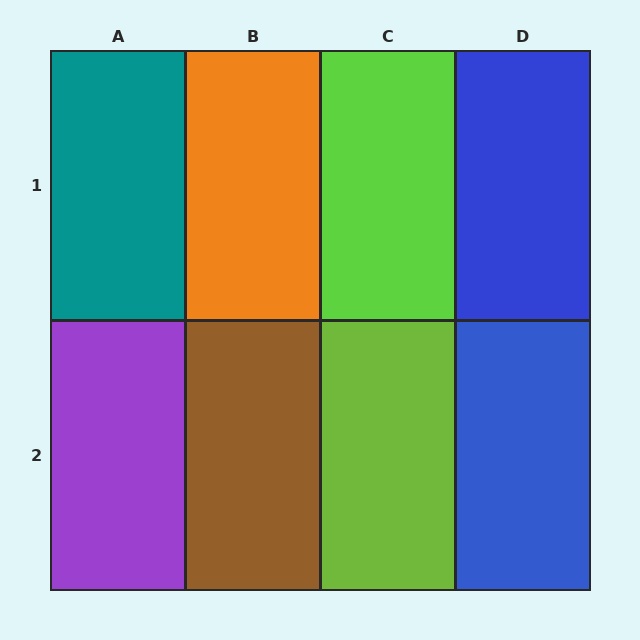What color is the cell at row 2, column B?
Brown.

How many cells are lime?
2 cells are lime.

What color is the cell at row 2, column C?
Lime.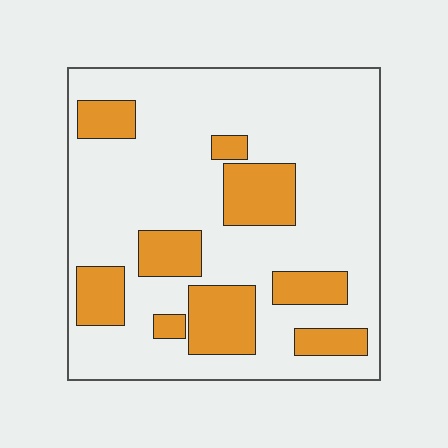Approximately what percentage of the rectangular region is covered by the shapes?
Approximately 25%.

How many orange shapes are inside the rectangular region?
9.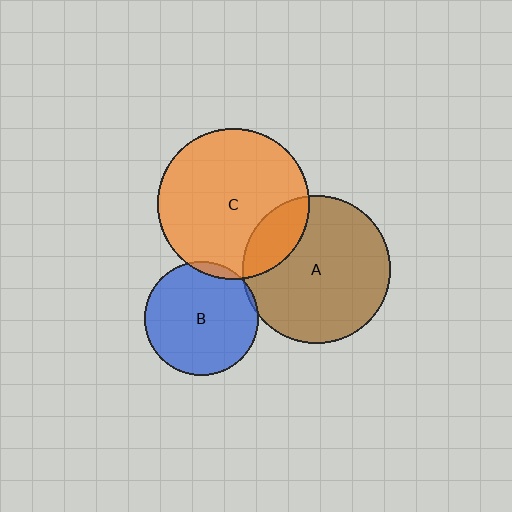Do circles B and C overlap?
Yes.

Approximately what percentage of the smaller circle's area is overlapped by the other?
Approximately 5%.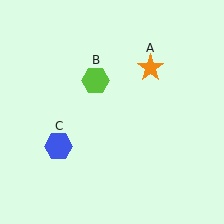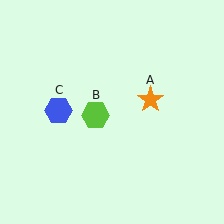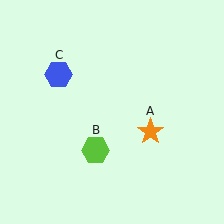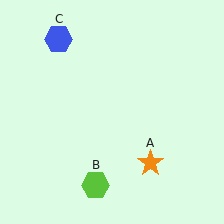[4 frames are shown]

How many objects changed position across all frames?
3 objects changed position: orange star (object A), lime hexagon (object B), blue hexagon (object C).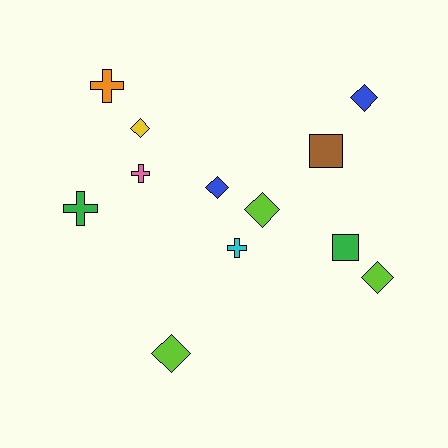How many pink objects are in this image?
There is 1 pink object.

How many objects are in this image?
There are 12 objects.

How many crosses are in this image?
There are 4 crosses.